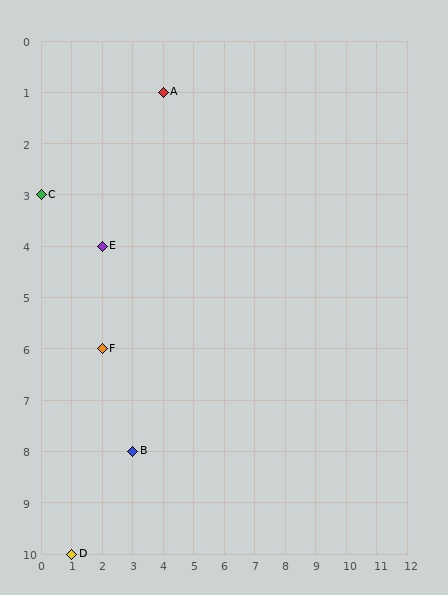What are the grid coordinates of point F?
Point F is at grid coordinates (2, 6).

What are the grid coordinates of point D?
Point D is at grid coordinates (1, 10).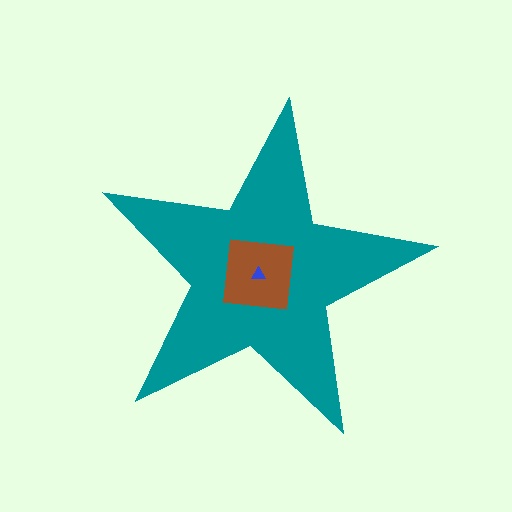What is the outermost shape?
The teal star.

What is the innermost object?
The blue triangle.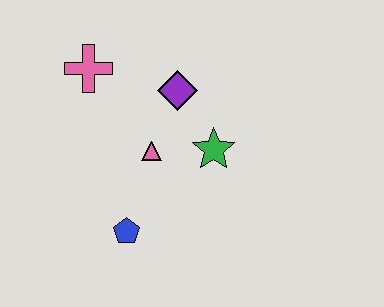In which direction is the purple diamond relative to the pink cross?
The purple diamond is to the right of the pink cross.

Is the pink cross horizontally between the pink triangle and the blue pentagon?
No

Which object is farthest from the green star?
The pink cross is farthest from the green star.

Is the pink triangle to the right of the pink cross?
Yes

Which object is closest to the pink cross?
The purple diamond is closest to the pink cross.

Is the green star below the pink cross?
Yes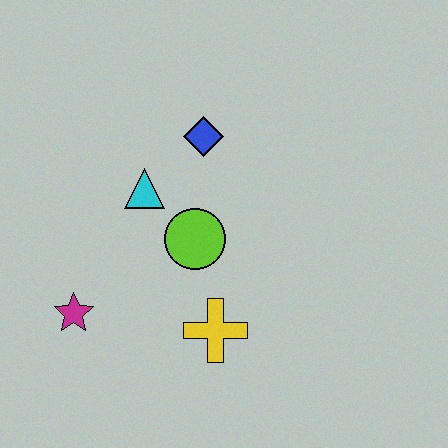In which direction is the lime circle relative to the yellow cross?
The lime circle is above the yellow cross.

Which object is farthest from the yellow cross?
The blue diamond is farthest from the yellow cross.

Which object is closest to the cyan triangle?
The lime circle is closest to the cyan triangle.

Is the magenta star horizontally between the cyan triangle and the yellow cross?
No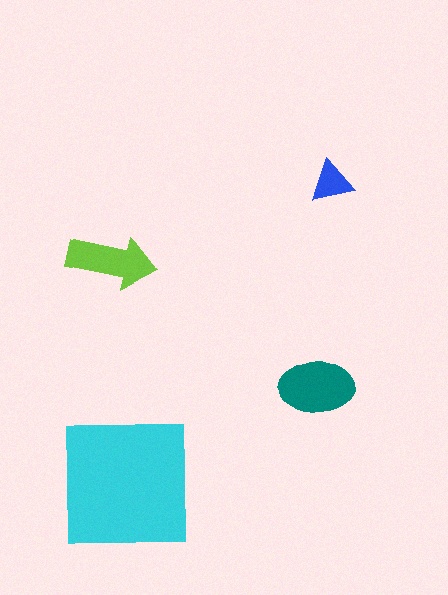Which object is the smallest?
The blue triangle.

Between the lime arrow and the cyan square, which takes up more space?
The cyan square.